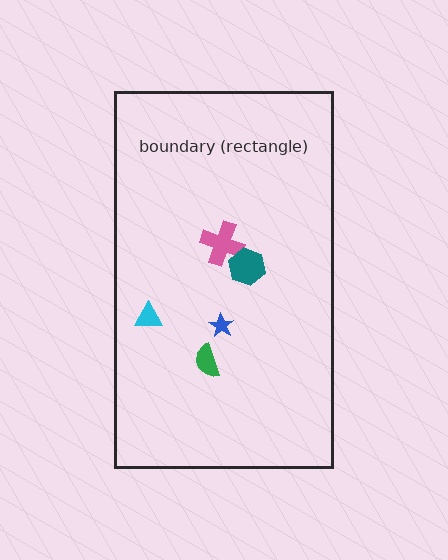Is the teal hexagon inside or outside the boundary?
Inside.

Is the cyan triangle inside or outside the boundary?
Inside.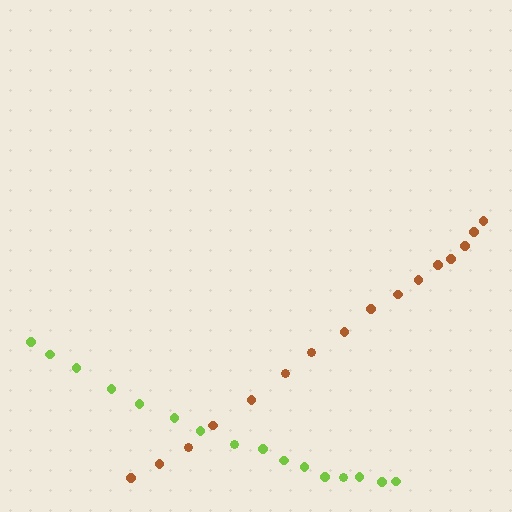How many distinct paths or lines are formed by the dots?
There are 2 distinct paths.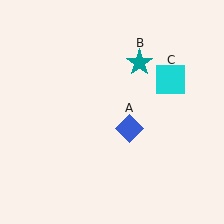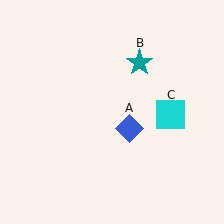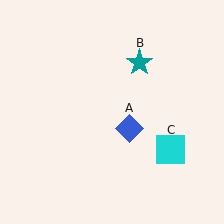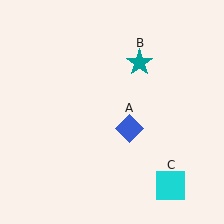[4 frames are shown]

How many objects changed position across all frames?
1 object changed position: cyan square (object C).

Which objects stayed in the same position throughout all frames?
Blue diamond (object A) and teal star (object B) remained stationary.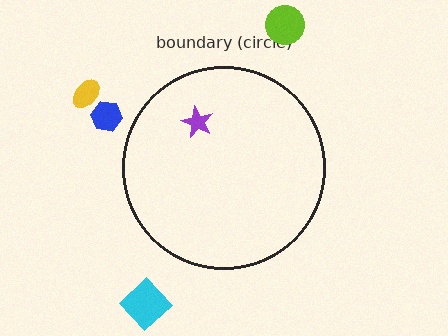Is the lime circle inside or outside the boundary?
Outside.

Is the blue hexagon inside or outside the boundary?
Outside.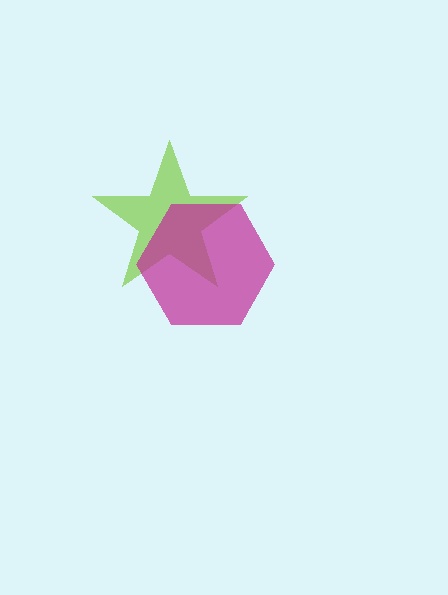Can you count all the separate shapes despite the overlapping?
Yes, there are 2 separate shapes.